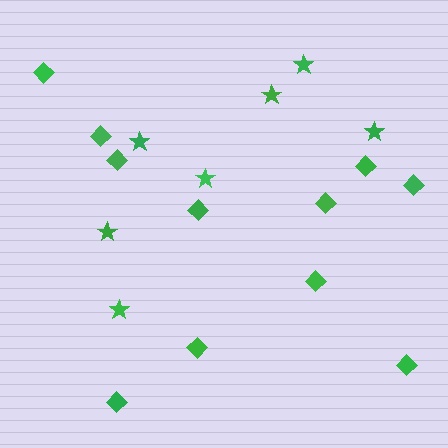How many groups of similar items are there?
There are 2 groups: one group of diamonds (11) and one group of stars (7).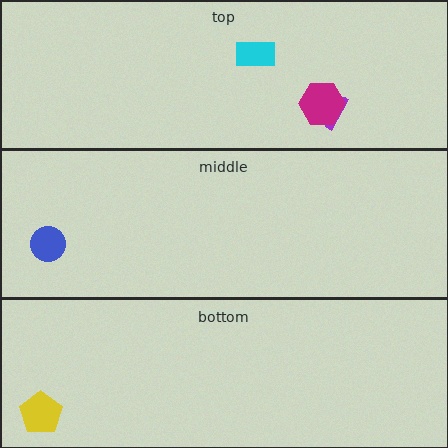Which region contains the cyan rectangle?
The top region.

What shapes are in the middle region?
The blue circle.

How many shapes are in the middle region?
1.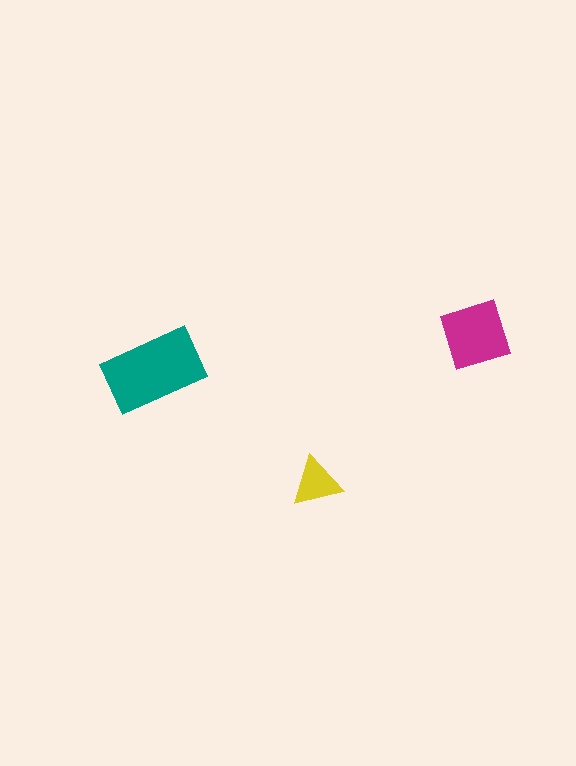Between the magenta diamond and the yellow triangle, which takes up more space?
The magenta diamond.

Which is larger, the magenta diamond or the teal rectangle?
The teal rectangle.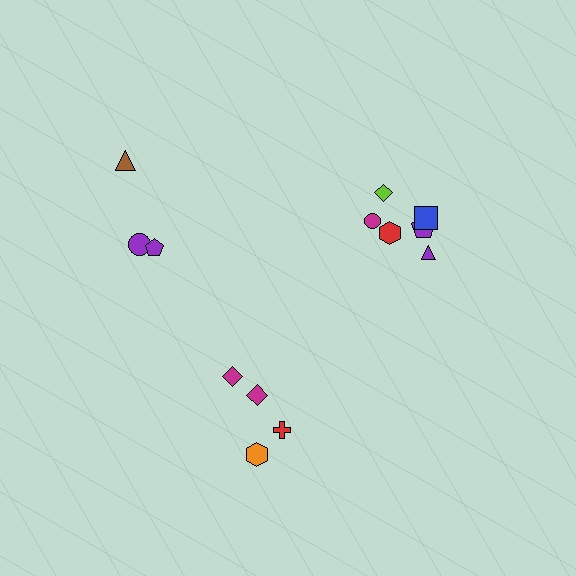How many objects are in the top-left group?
There are 3 objects.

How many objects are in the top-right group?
There are 7 objects.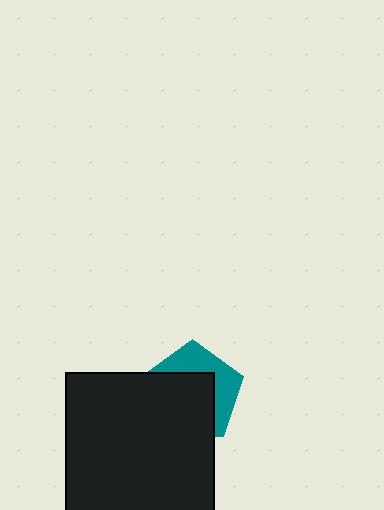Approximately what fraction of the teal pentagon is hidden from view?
Roughly 62% of the teal pentagon is hidden behind the black square.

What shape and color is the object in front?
The object in front is a black square.